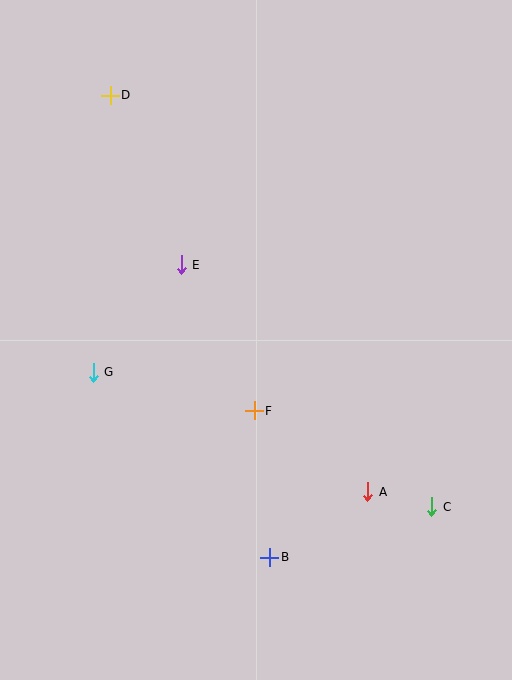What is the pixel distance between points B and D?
The distance between B and D is 488 pixels.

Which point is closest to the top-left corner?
Point D is closest to the top-left corner.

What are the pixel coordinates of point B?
Point B is at (270, 557).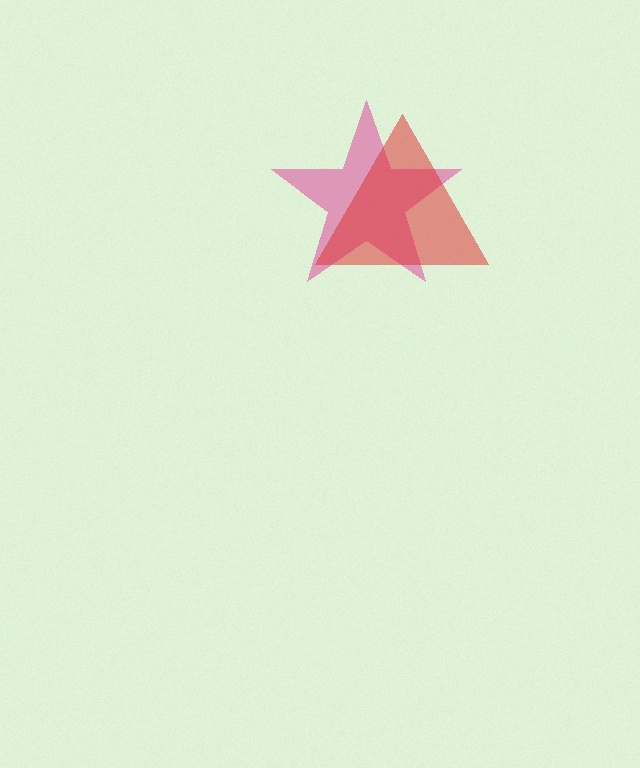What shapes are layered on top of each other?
The layered shapes are: a pink star, a red triangle.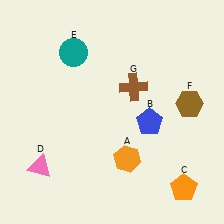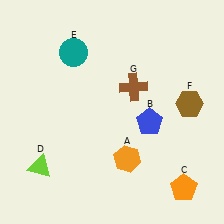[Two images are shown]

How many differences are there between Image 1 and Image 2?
There is 1 difference between the two images.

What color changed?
The triangle (D) changed from pink in Image 1 to lime in Image 2.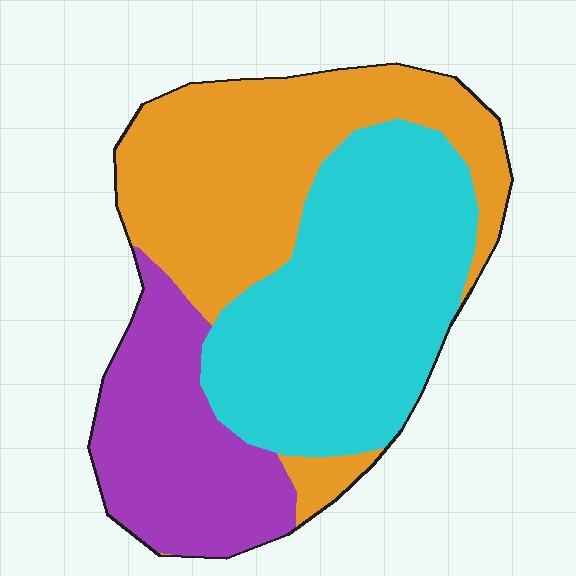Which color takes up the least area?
Purple, at roughly 25%.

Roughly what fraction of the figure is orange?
Orange covers 37% of the figure.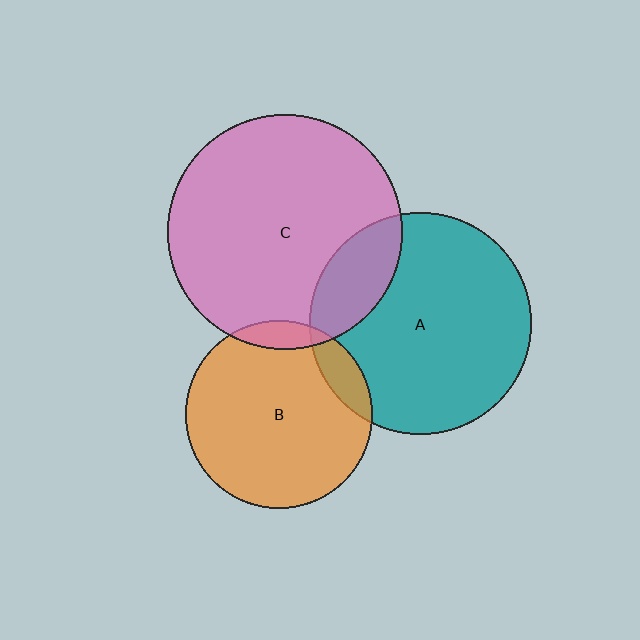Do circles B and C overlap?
Yes.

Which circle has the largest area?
Circle C (pink).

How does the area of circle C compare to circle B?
Approximately 1.6 times.